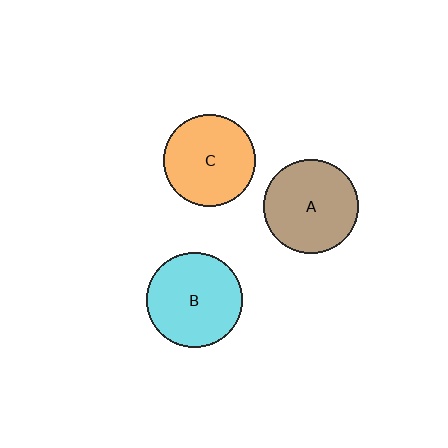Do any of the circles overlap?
No, none of the circles overlap.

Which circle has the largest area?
Circle B (cyan).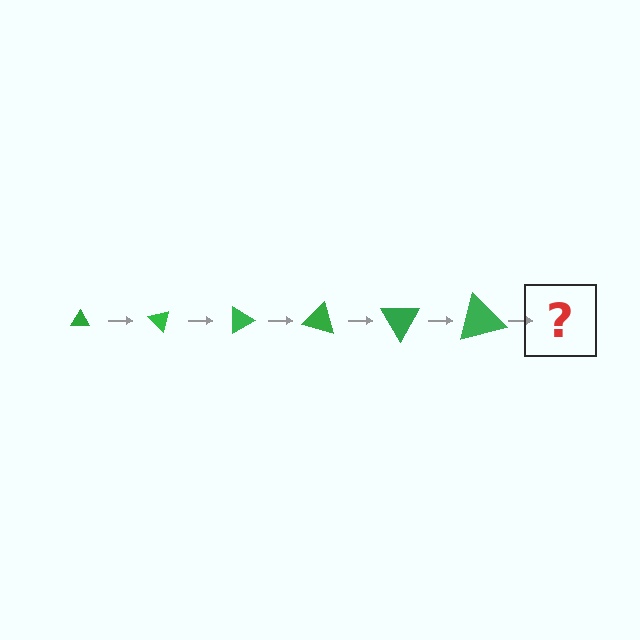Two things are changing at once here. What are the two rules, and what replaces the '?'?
The two rules are that the triangle grows larger each step and it rotates 45 degrees each step. The '?' should be a triangle, larger than the previous one and rotated 270 degrees from the start.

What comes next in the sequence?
The next element should be a triangle, larger than the previous one and rotated 270 degrees from the start.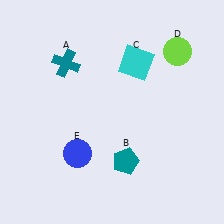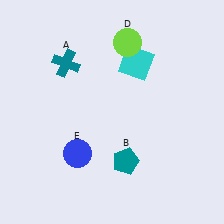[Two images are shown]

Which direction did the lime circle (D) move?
The lime circle (D) moved left.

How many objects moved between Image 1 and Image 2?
1 object moved between the two images.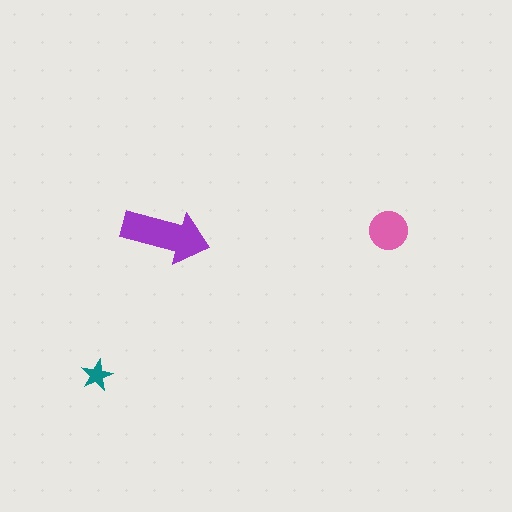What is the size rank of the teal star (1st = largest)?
3rd.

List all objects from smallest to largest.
The teal star, the pink circle, the purple arrow.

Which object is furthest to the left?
The teal star is leftmost.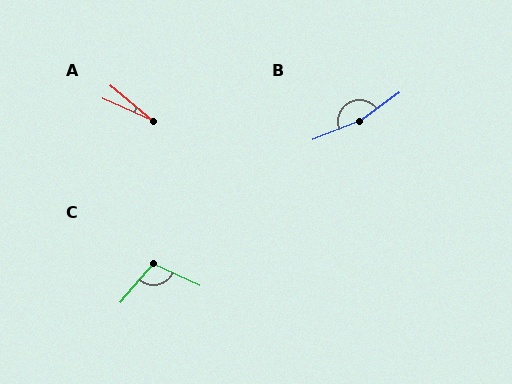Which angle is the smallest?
A, at approximately 16 degrees.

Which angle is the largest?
B, at approximately 165 degrees.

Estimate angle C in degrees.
Approximately 105 degrees.